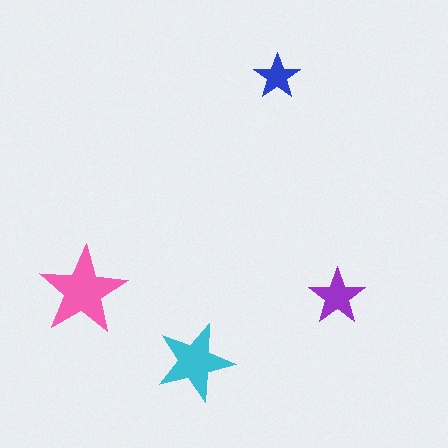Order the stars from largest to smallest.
the pink one, the cyan one, the purple one, the blue one.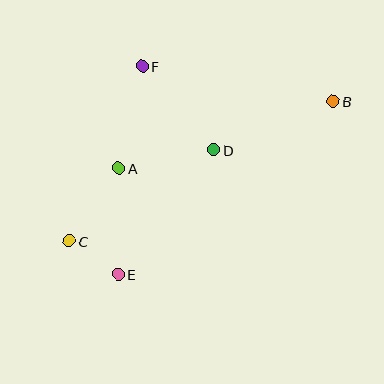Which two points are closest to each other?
Points C and E are closest to each other.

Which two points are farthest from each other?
Points B and C are farthest from each other.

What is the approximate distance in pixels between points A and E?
The distance between A and E is approximately 106 pixels.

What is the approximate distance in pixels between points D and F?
The distance between D and F is approximately 110 pixels.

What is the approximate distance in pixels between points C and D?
The distance between C and D is approximately 171 pixels.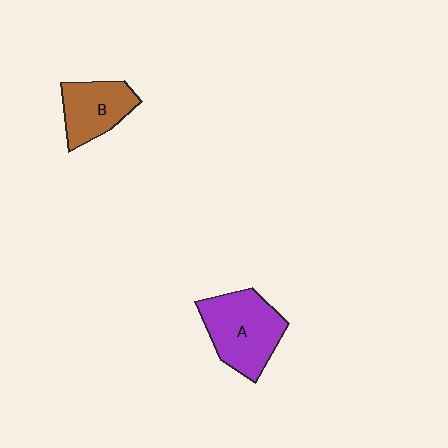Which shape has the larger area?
Shape A (purple).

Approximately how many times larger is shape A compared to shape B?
Approximately 1.4 times.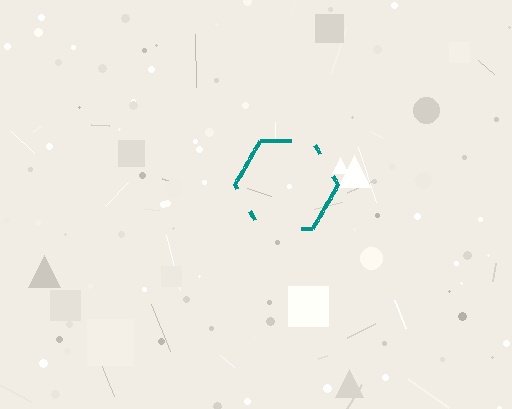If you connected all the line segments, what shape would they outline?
They would outline a hexagon.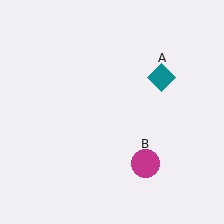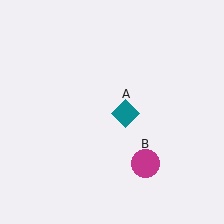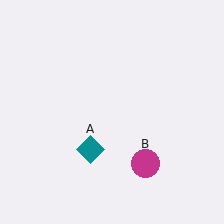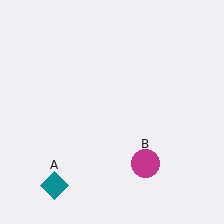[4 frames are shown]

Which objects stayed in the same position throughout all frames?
Magenta circle (object B) remained stationary.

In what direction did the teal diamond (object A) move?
The teal diamond (object A) moved down and to the left.